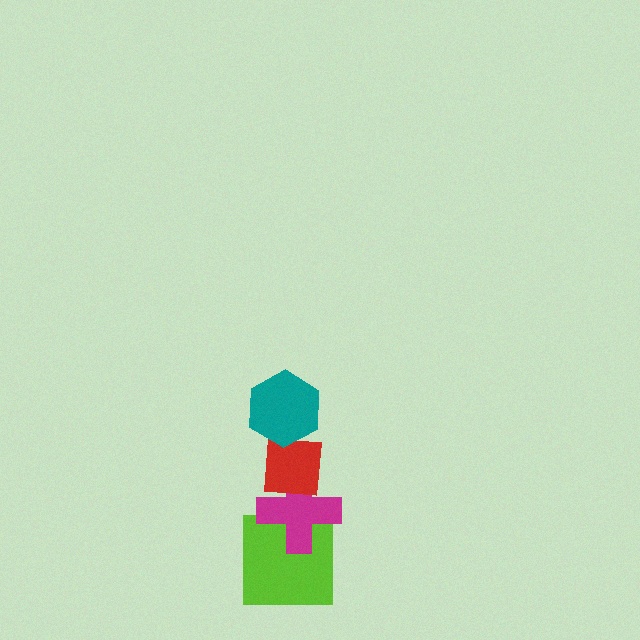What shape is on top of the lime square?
The magenta cross is on top of the lime square.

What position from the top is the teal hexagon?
The teal hexagon is 1st from the top.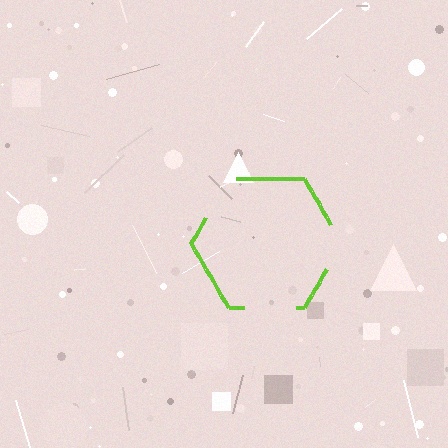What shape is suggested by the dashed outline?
The dashed outline suggests a hexagon.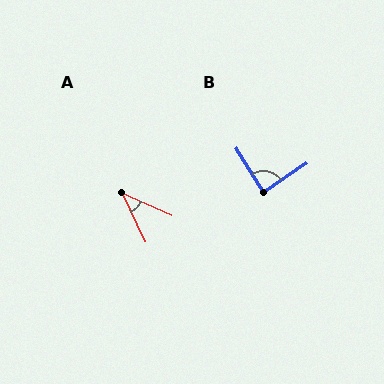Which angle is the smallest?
A, at approximately 41 degrees.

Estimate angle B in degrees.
Approximately 87 degrees.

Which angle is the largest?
B, at approximately 87 degrees.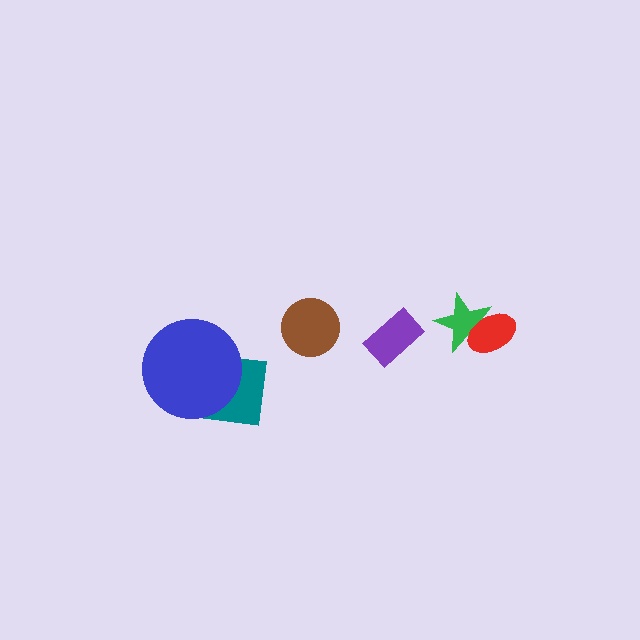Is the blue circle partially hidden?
No, no other shape covers it.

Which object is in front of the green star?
The red ellipse is in front of the green star.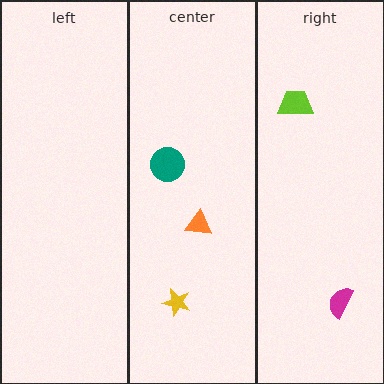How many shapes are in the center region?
3.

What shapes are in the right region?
The magenta semicircle, the lime trapezoid.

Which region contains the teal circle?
The center region.